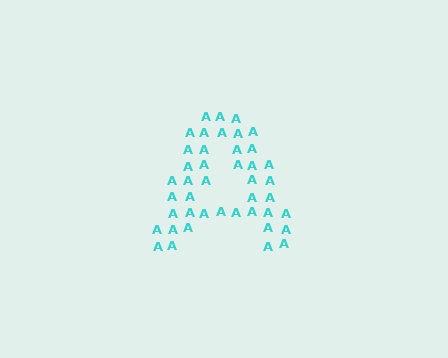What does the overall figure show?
The overall figure shows the letter A.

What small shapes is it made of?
It is made of small letter A's.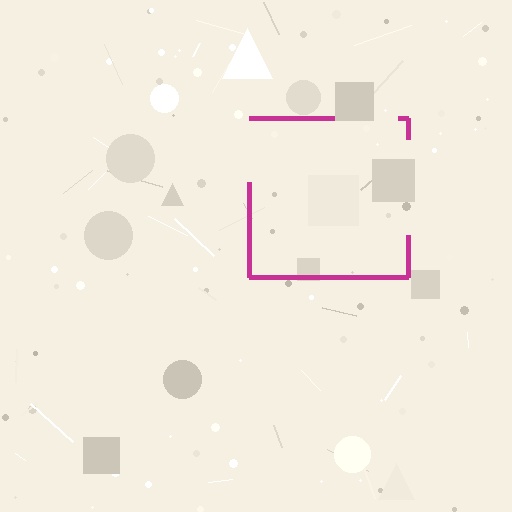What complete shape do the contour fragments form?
The contour fragments form a square.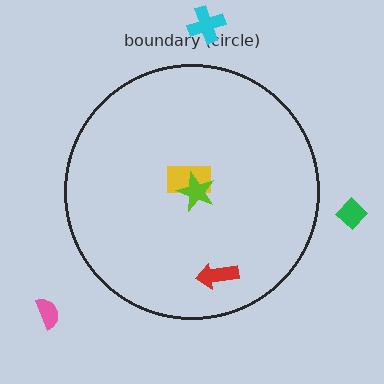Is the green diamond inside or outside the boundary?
Outside.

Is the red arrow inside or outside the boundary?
Inside.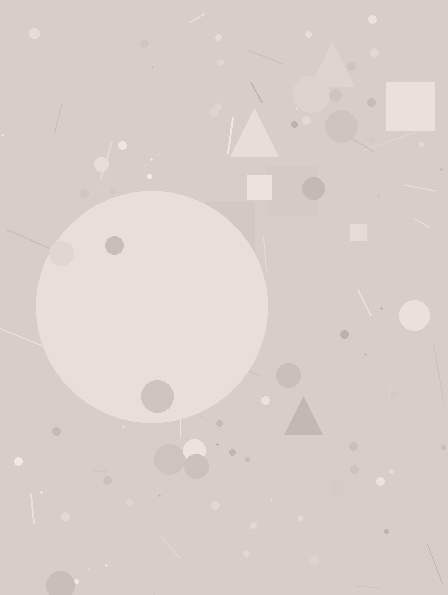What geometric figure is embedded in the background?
A circle is embedded in the background.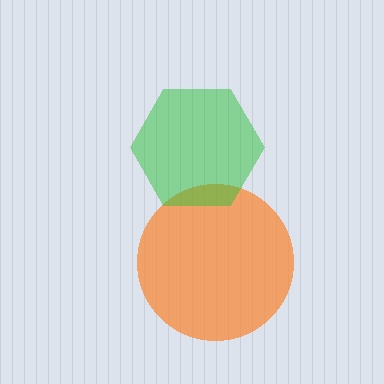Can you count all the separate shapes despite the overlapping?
Yes, there are 2 separate shapes.